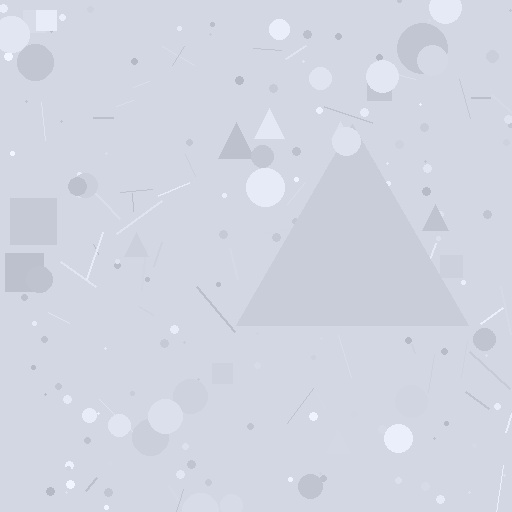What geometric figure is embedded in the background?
A triangle is embedded in the background.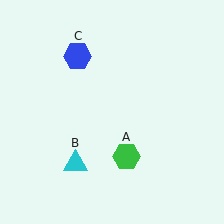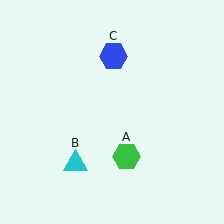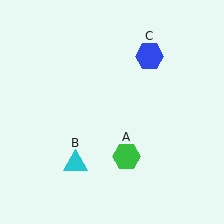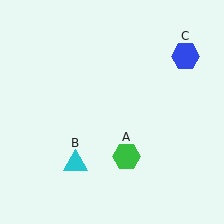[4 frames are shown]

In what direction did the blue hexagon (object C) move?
The blue hexagon (object C) moved right.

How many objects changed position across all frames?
1 object changed position: blue hexagon (object C).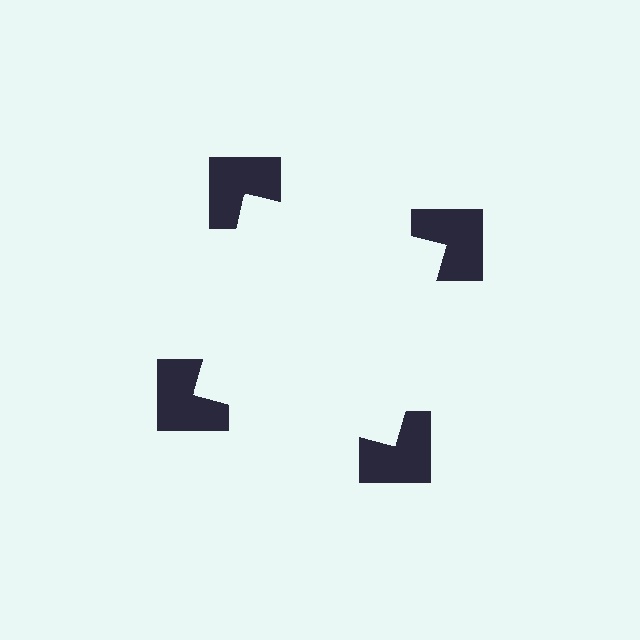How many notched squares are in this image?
There are 4 — one at each vertex of the illusory square.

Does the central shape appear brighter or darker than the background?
It typically appears slightly brighter than the background, even though no actual brightness change is drawn.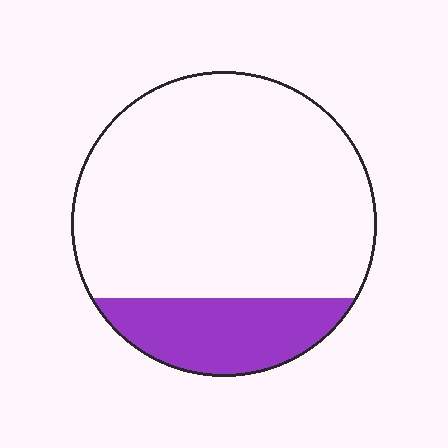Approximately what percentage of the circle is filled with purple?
Approximately 20%.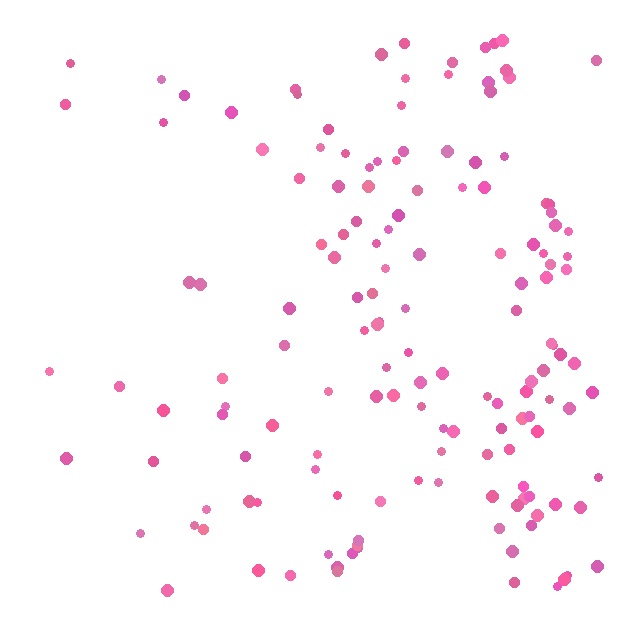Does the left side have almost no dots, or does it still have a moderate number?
Still a moderate number, just noticeably fewer than the right.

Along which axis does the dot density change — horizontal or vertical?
Horizontal.